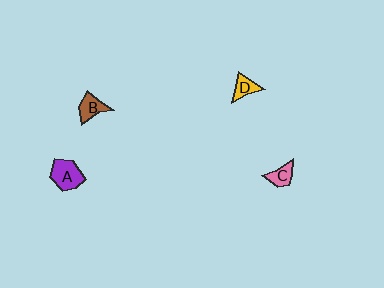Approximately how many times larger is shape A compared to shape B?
Approximately 1.5 times.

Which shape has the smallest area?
Shape C (pink).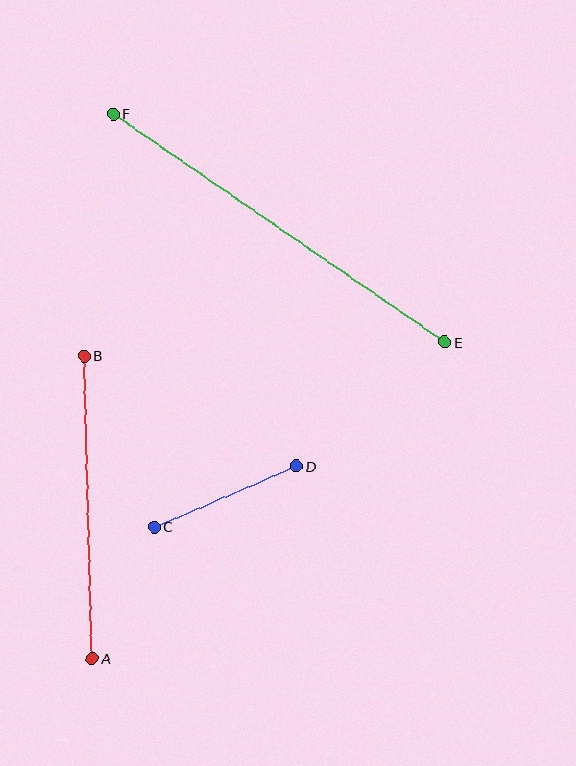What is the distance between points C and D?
The distance is approximately 154 pixels.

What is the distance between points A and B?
The distance is approximately 303 pixels.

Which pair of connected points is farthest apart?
Points E and F are farthest apart.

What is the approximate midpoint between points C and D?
The midpoint is at approximately (225, 496) pixels.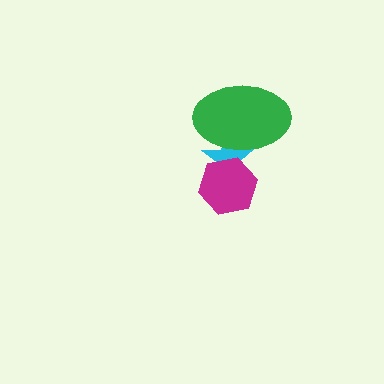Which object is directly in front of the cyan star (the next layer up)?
The magenta hexagon is directly in front of the cyan star.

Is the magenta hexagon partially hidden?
Yes, it is partially covered by another shape.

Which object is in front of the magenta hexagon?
The green ellipse is in front of the magenta hexagon.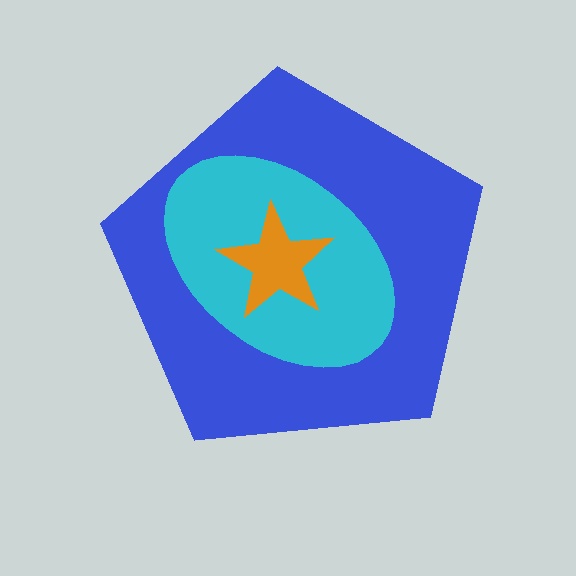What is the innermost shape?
The orange star.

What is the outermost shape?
The blue pentagon.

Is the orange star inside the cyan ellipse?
Yes.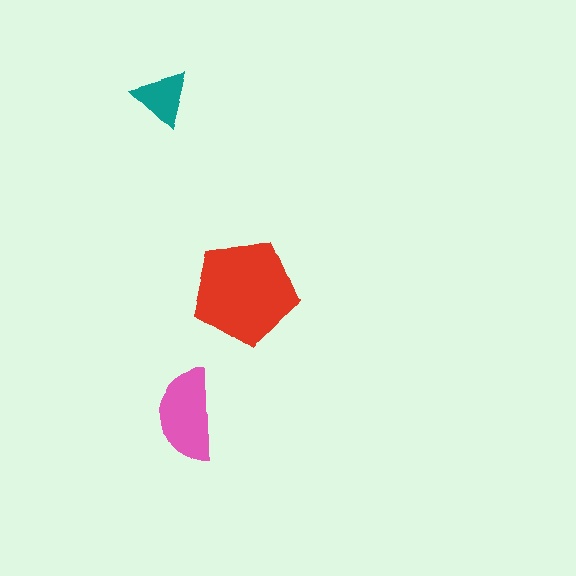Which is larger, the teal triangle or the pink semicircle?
The pink semicircle.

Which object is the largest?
The red pentagon.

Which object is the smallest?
The teal triangle.